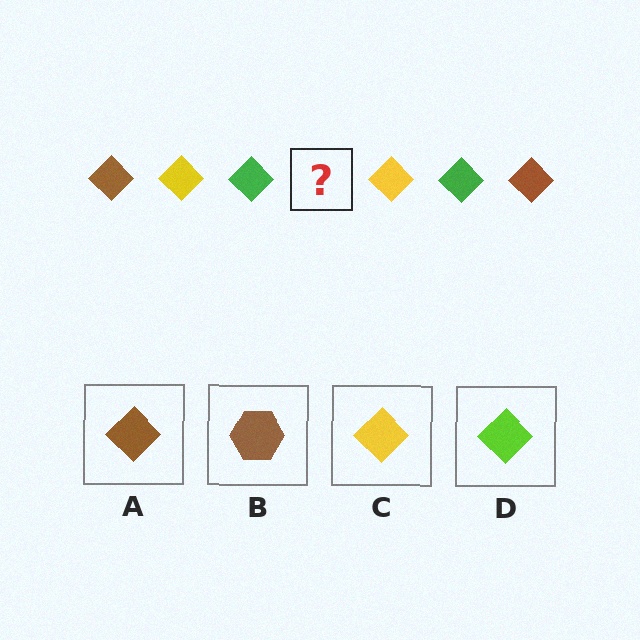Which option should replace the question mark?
Option A.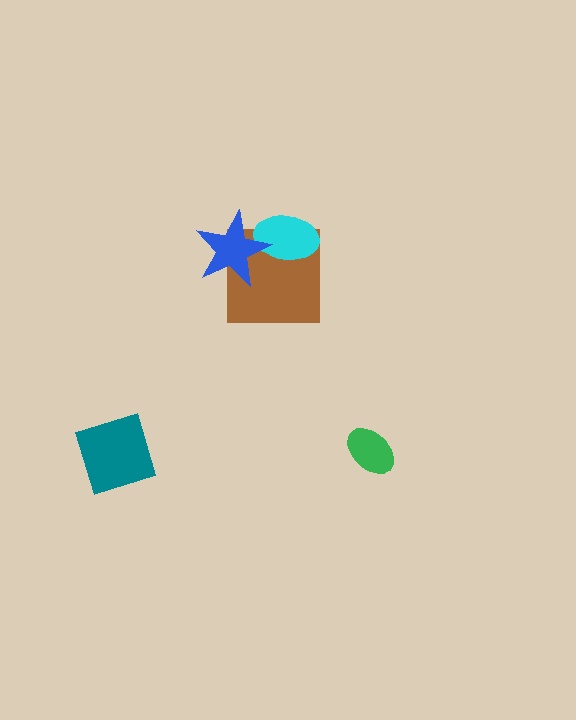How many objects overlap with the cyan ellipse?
2 objects overlap with the cyan ellipse.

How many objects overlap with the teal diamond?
0 objects overlap with the teal diamond.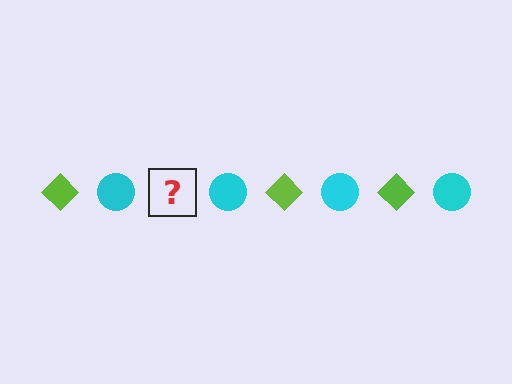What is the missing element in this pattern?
The missing element is a lime diamond.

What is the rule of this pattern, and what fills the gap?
The rule is that the pattern alternates between lime diamond and cyan circle. The gap should be filled with a lime diamond.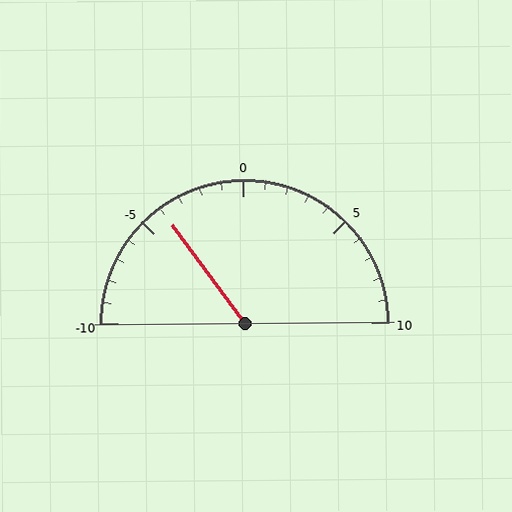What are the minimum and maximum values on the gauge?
The gauge ranges from -10 to 10.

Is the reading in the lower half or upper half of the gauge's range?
The reading is in the lower half of the range (-10 to 10).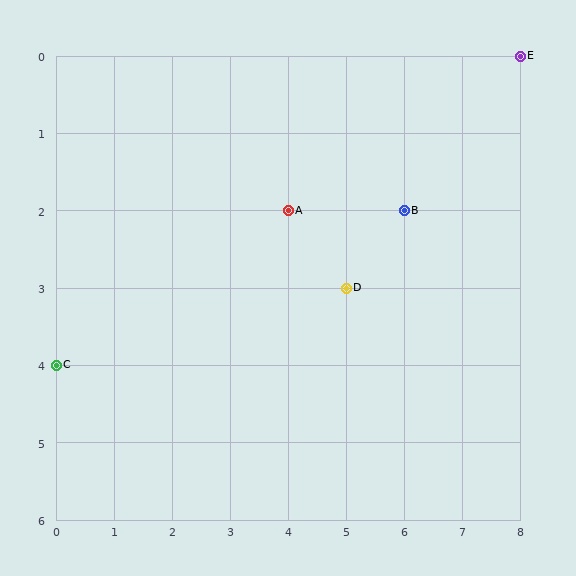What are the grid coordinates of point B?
Point B is at grid coordinates (6, 2).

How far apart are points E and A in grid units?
Points E and A are 4 columns and 2 rows apart (about 4.5 grid units diagonally).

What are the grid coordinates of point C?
Point C is at grid coordinates (0, 4).